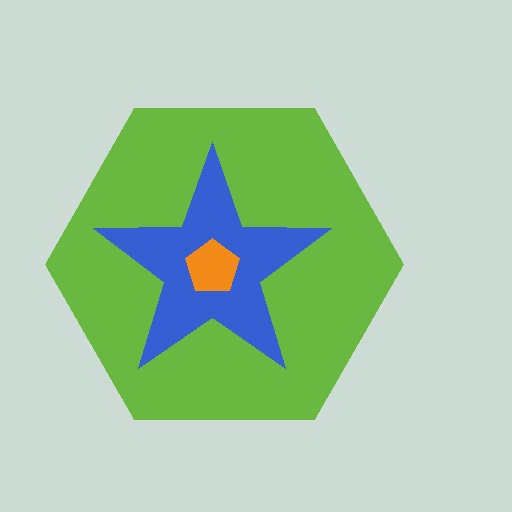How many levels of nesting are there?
3.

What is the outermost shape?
The lime hexagon.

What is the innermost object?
The orange pentagon.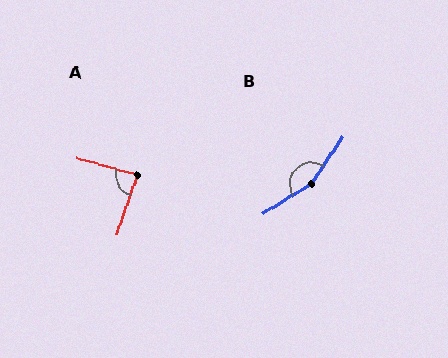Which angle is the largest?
B, at approximately 156 degrees.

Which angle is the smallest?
A, at approximately 86 degrees.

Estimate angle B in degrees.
Approximately 156 degrees.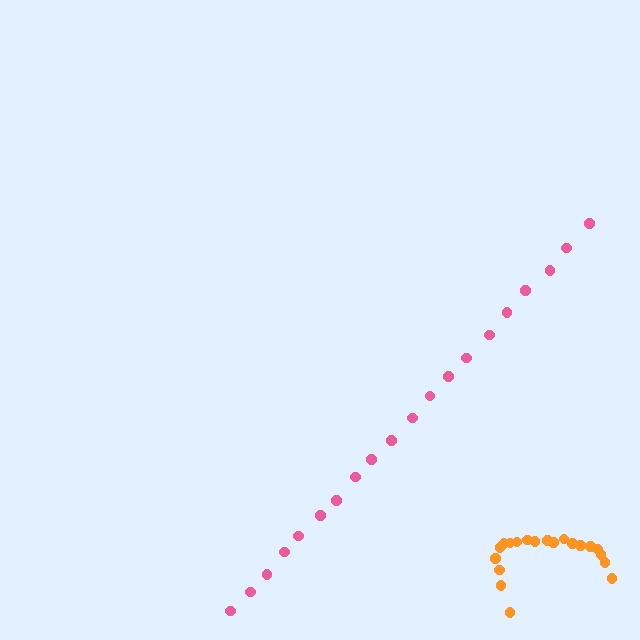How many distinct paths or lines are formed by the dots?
There are 2 distinct paths.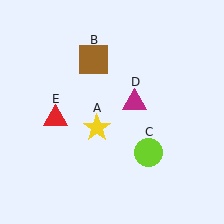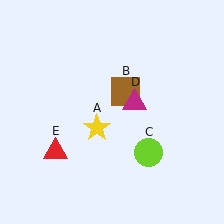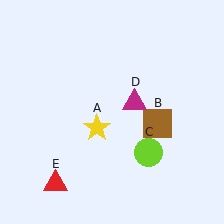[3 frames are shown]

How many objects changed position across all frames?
2 objects changed position: brown square (object B), red triangle (object E).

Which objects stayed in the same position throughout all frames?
Yellow star (object A) and lime circle (object C) and magenta triangle (object D) remained stationary.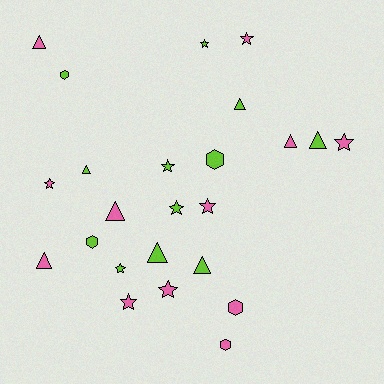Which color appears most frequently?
Pink, with 12 objects.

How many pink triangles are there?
There are 4 pink triangles.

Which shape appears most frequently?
Star, with 10 objects.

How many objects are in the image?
There are 24 objects.